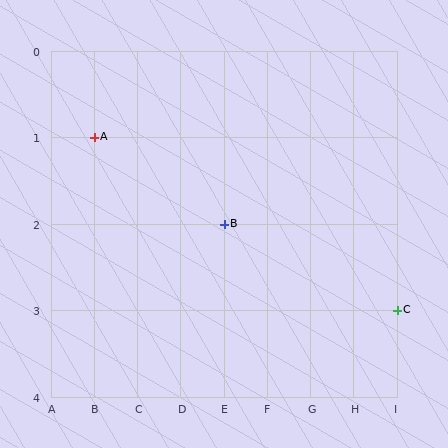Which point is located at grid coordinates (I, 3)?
Point C is at (I, 3).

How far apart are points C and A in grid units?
Points C and A are 7 columns and 2 rows apart (about 7.3 grid units diagonally).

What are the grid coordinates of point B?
Point B is at grid coordinates (E, 2).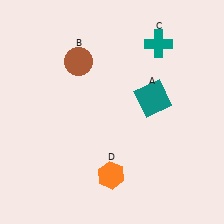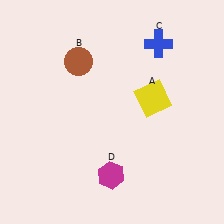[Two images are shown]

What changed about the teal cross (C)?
In Image 1, C is teal. In Image 2, it changed to blue.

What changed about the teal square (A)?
In Image 1, A is teal. In Image 2, it changed to yellow.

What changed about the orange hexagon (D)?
In Image 1, D is orange. In Image 2, it changed to magenta.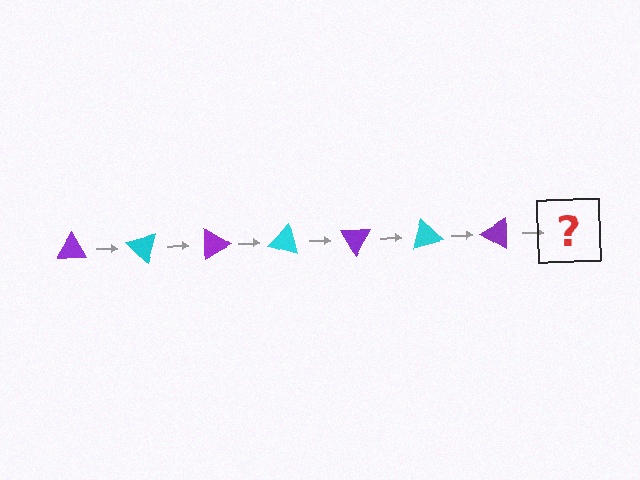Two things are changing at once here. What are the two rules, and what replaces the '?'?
The two rules are that it rotates 45 degrees each step and the color cycles through purple and cyan. The '?' should be a cyan triangle, rotated 315 degrees from the start.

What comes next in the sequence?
The next element should be a cyan triangle, rotated 315 degrees from the start.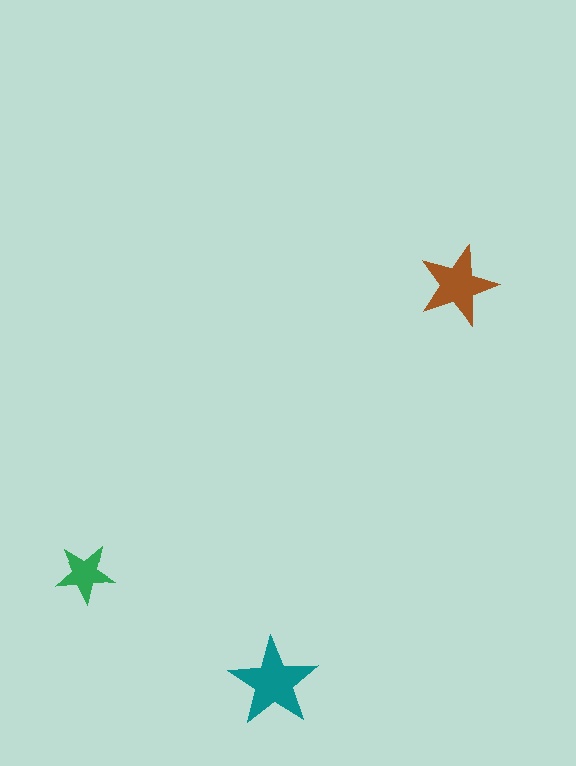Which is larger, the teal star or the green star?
The teal one.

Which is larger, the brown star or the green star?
The brown one.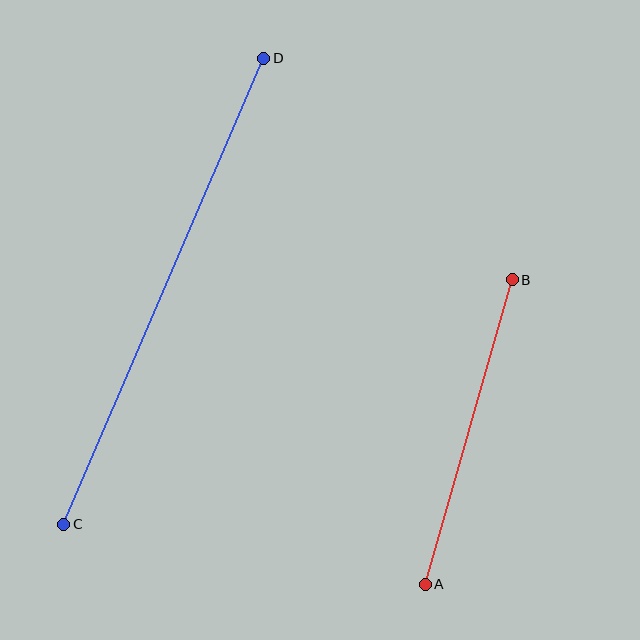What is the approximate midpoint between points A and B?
The midpoint is at approximately (469, 432) pixels.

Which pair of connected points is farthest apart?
Points C and D are farthest apart.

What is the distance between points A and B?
The distance is approximately 317 pixels.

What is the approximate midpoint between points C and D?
The midpoint is at approximately (164, 291) pixels.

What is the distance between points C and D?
The distance is approximately 507 pixels.